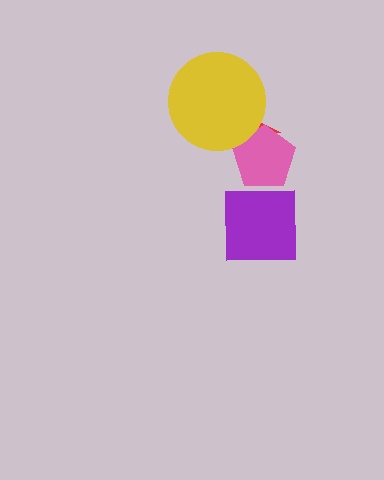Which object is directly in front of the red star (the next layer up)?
The pink pentagon is directly in front of the red star.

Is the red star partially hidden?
Yes, it is partially covered by another shape.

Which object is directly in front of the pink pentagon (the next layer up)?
The purple square is directly in front of the pink pentagon.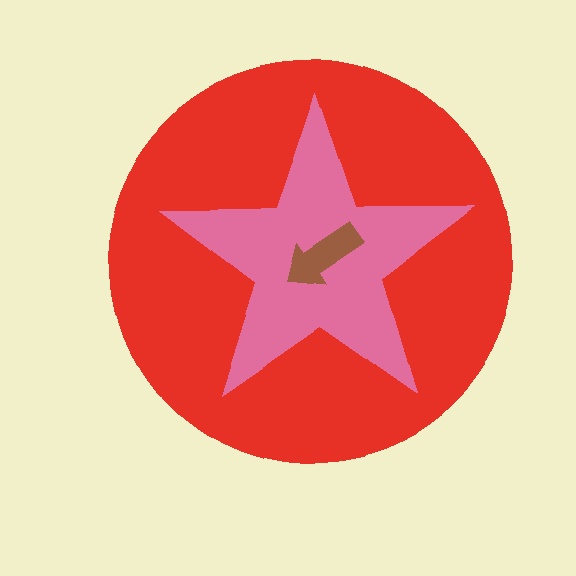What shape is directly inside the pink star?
The brown arrow.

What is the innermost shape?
The brown arrow.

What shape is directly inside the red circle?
The pink star.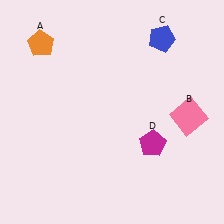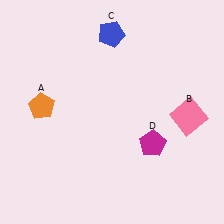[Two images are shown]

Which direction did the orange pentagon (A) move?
The orange pentagon (A) moved down.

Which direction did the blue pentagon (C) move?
The blue pentagon (C) moved left.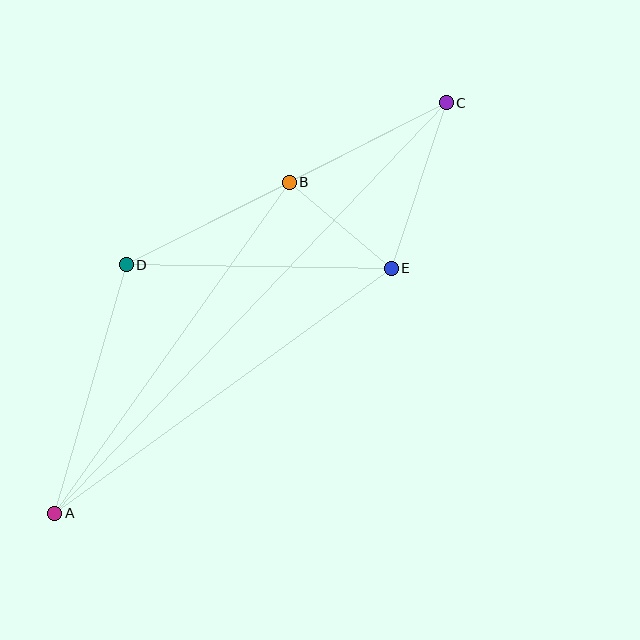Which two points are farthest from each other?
Points A and C are farthest from each other.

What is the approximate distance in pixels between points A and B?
The distance between A and B is approximately 406 pixels.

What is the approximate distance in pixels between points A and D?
The distance between A and D is approximately 259 pixels.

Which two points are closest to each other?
Points B and E are closest to each other.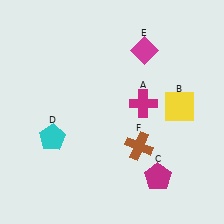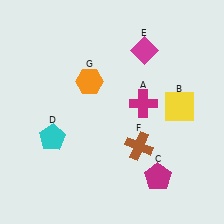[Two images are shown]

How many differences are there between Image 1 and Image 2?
There is 1 difference between the two images.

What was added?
An orange hexagon (G) was added in Image 2.